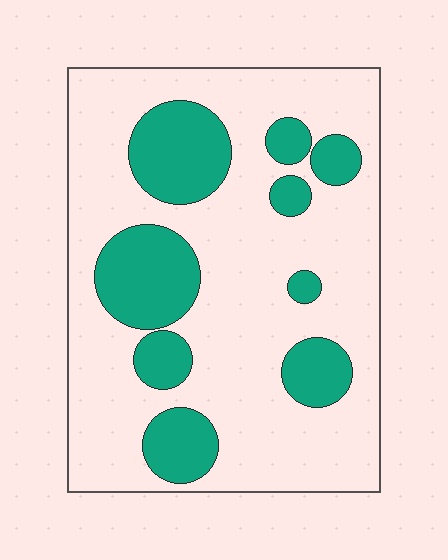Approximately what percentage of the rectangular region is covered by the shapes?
Approximately 25%.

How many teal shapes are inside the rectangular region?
9.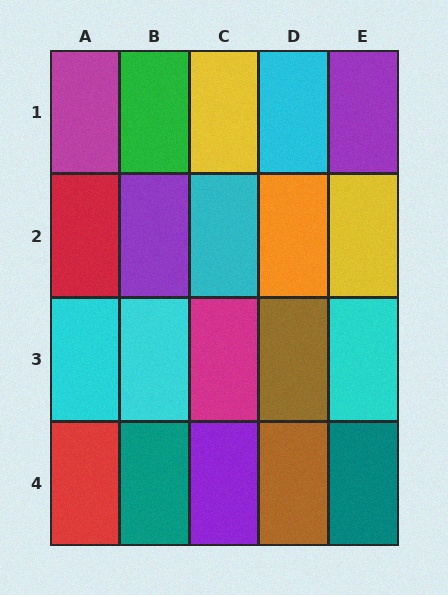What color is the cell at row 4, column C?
Purple.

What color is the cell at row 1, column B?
Green.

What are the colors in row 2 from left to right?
Red, purple, cyan, orange, yellow.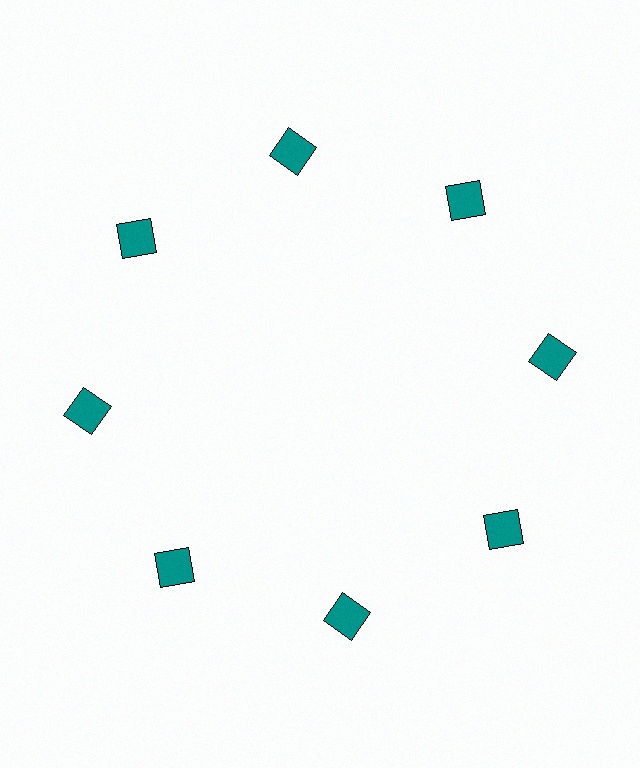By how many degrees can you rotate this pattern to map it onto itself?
The pattern maps onto itself every 45 degrees of rotation.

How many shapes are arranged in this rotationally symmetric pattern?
There are 8 shapes, arranged in 8 groups of 1.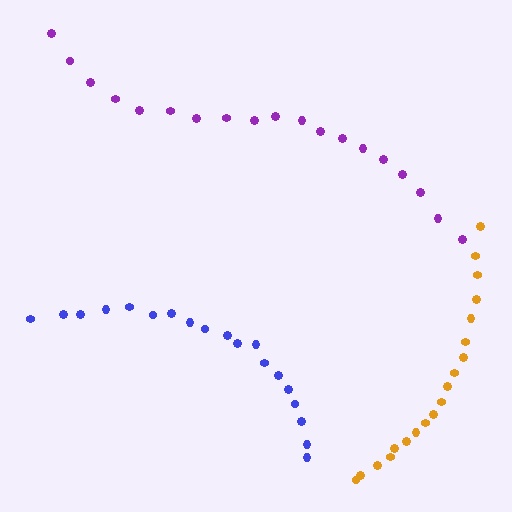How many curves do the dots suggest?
There are 3 distinct paths.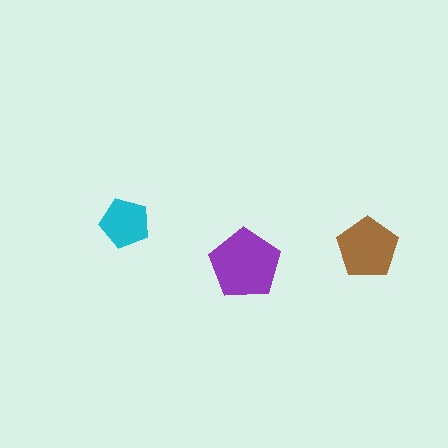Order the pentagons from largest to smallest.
the purple one, the brown one, the cyan one.